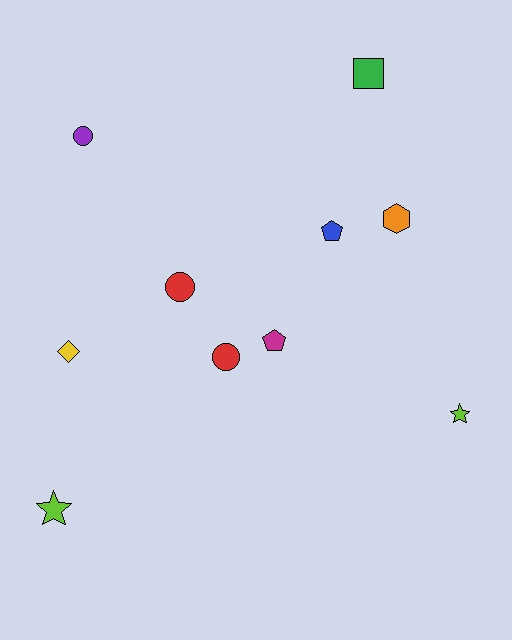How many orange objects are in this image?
There is 1 orange object.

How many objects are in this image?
There are 10 objects.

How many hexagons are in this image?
There is 1 hexagon.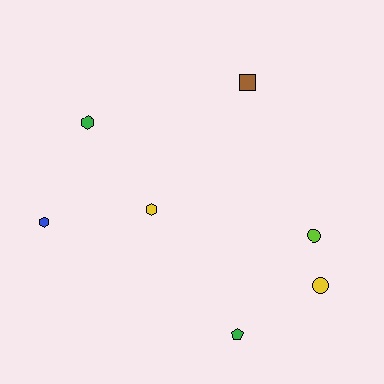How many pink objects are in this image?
There are no pink objects.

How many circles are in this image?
There are 2 circles.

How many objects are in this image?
There are 7 objects.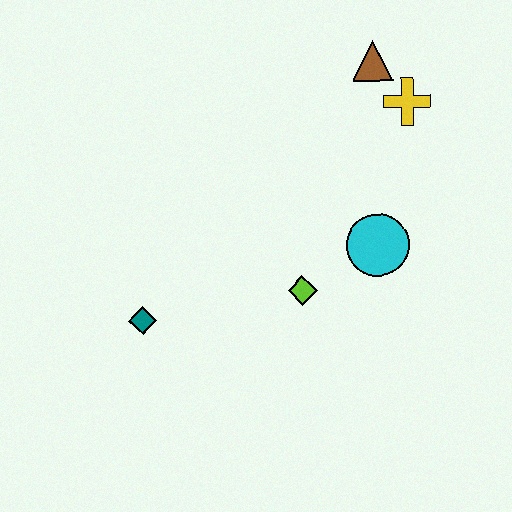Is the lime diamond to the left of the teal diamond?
No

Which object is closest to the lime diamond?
The cyan circle is closest to the lime diamond.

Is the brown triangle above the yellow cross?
Yes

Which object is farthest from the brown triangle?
The teal diamond is farthest from the brown triangle.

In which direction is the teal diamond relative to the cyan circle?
The teal diamond is to the left of the cyan circle.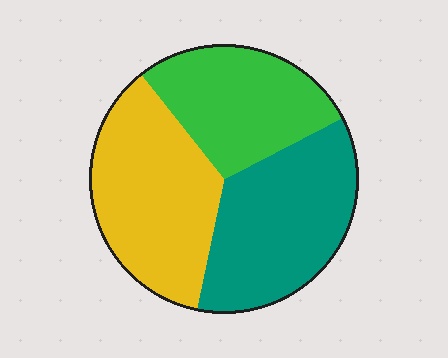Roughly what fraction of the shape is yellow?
Yellow takes up about three eighths (3/8) of the shape.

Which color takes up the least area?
Green, at roughly 30%.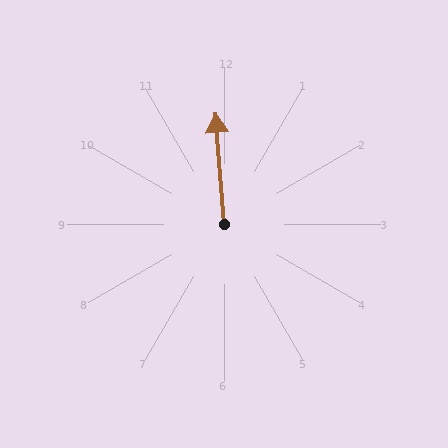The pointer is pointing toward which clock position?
Roughly 12 o'clock.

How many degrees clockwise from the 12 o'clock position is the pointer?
Approximately 356 degrees.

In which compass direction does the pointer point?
North.